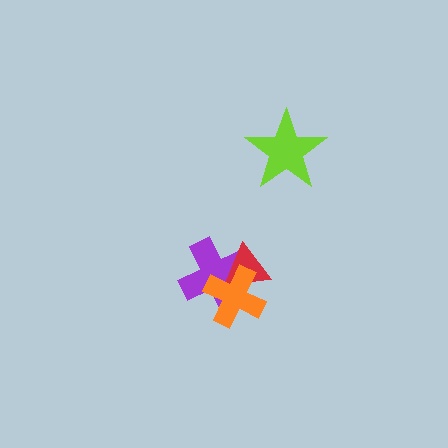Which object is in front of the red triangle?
The orange cross is in front of the red triangle.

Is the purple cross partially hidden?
Yes, it is partially covered by another shape.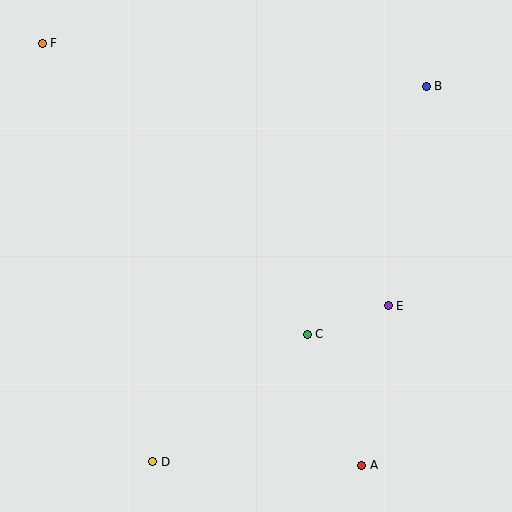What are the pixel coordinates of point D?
Point D is at (153, 462).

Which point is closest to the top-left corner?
Point F is closest to the top-left corner.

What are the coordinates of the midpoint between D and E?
The midpoint between D and E is at (271, 384).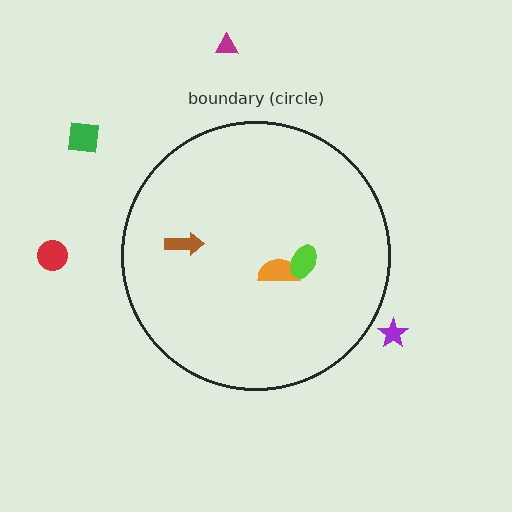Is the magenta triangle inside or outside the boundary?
Outside.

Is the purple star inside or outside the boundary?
Outside.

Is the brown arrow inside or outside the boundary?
Inside.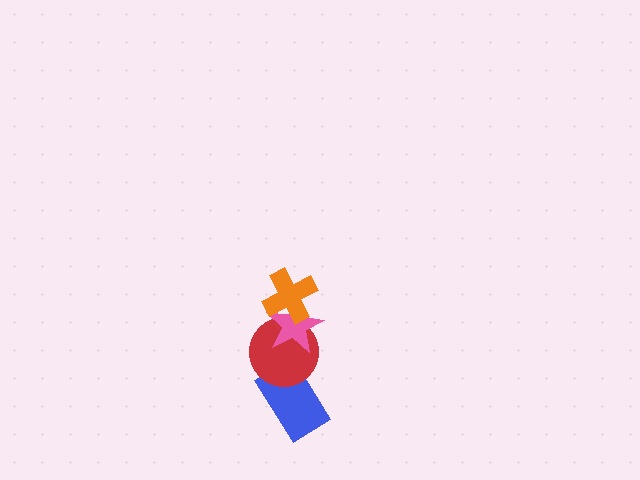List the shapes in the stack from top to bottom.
From top to bottom: the orange cross, the pink star, the red circle, the blue rectangle.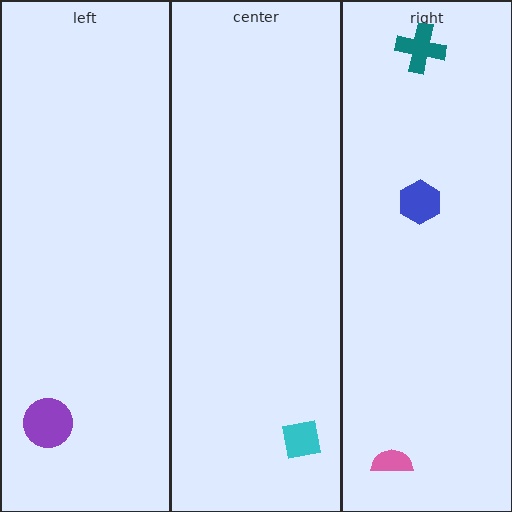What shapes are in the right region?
The pink semicircle, the blue hexagon, the teal cross.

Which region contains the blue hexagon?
The right region.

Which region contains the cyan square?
The center region.